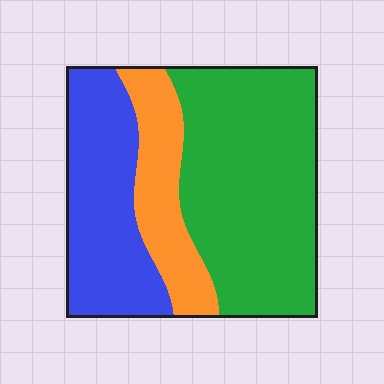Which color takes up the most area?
Green, at roughly 50%.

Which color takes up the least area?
Orange, at roughly 20%.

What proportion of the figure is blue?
Blue takes up about one third (1/3) of the figure.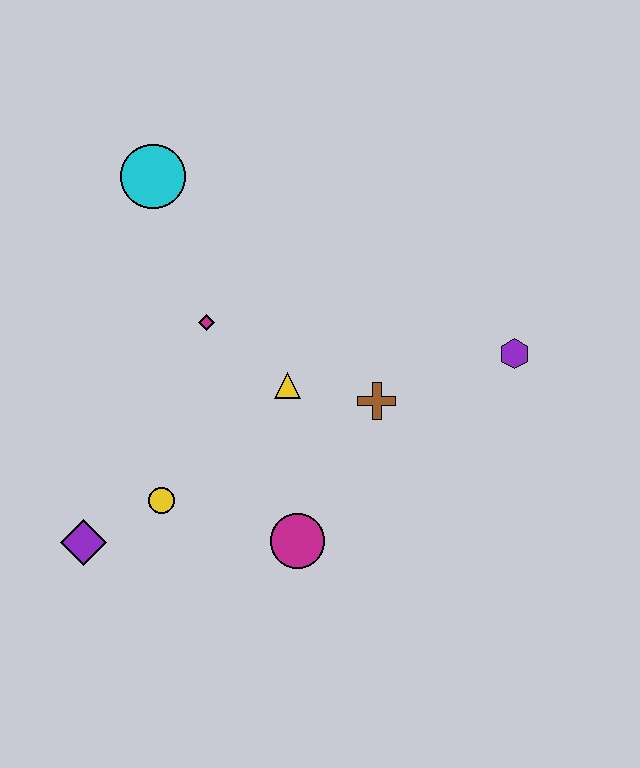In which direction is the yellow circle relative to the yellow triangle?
The yellow circle is to the left of the yellow triangle.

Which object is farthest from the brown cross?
The purple diamond is farthest from the brown cross.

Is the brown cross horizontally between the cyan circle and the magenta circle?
No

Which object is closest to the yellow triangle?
The brown cross is closest to the yellow triangle.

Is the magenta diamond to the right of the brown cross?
No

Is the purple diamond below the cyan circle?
Yes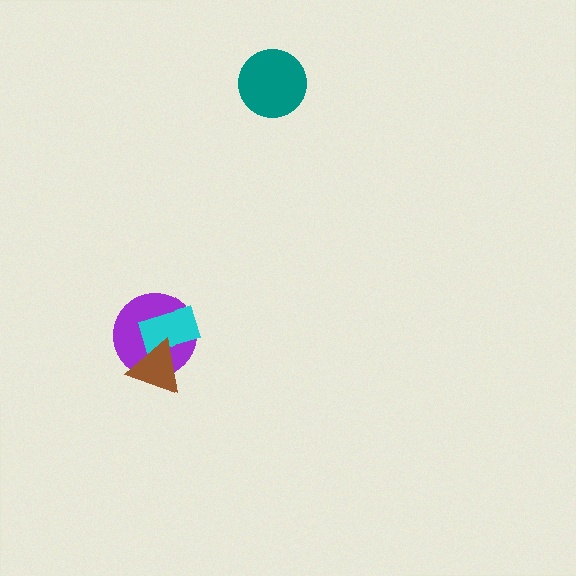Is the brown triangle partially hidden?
No, no other shape covers it.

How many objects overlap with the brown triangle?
2 objects overlap with the brown triangle.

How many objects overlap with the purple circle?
2 objects overlap with the purple circle.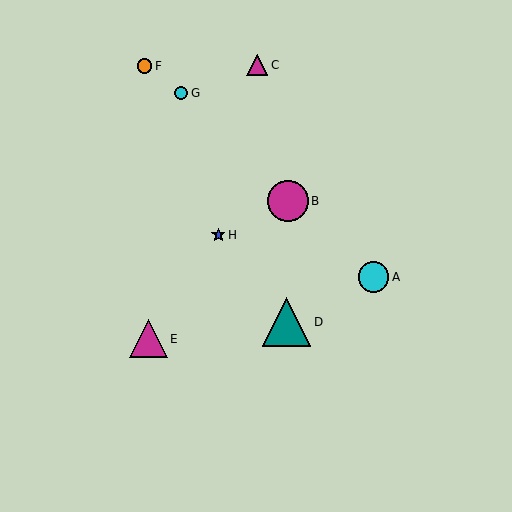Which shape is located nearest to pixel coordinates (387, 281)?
The cyan circle (labeled A) at (373, 277) is nearest to that location.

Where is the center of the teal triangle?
The center of the teal triangle is at (287, 322).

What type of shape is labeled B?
Shape B is a magenta circle.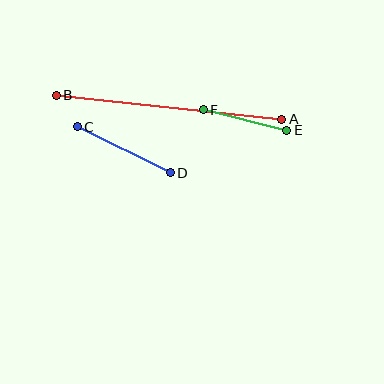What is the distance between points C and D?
The distance is approximately 104 pixels.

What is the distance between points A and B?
The distance is approximately 226 pixels.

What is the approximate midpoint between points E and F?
The midpoint is at approximately (245, 120) pixels.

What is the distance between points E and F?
The distance is approximately 86 pixels.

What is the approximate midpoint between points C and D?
The midpoint is at approximately (124, 150) pixels.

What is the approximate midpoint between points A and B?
The midpoint is at approximately (169, 107) pixels.